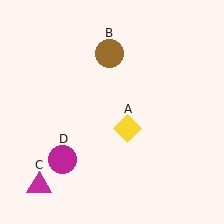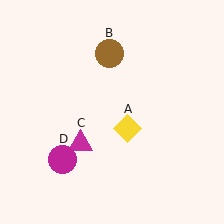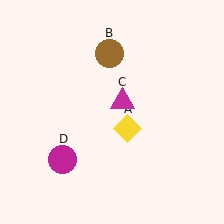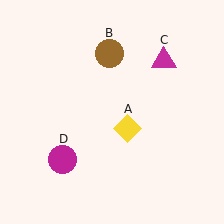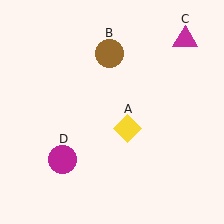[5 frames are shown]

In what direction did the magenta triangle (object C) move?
The magenta triangle (object C) moved up and to the right.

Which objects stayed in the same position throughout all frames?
Yellow diamond (object A) and brown circle (object B) and magenta circle (object D) remained stationary.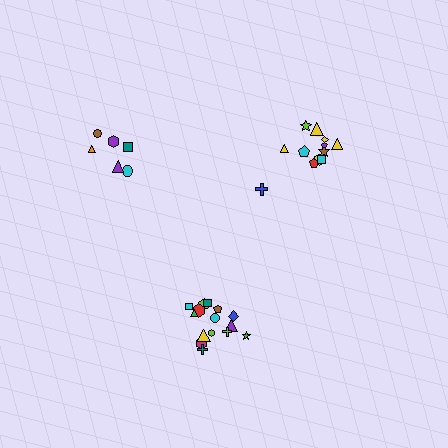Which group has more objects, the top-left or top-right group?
The top-right group.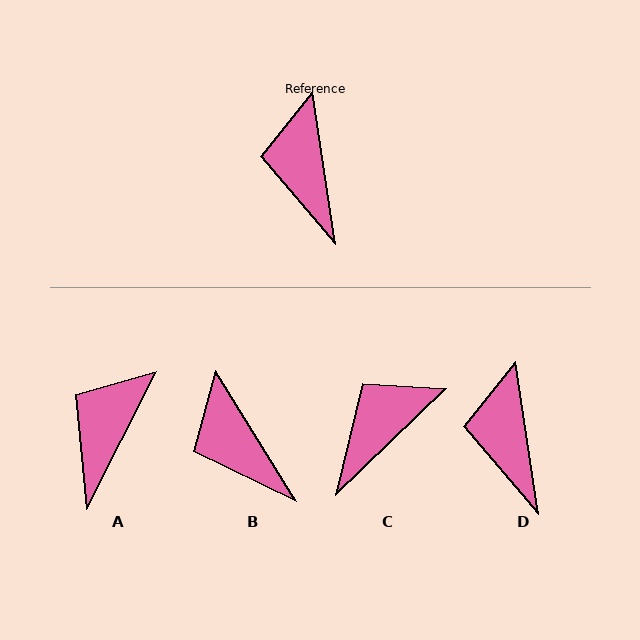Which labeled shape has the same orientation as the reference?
D.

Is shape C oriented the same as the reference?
No, it is off by about 55 degrees.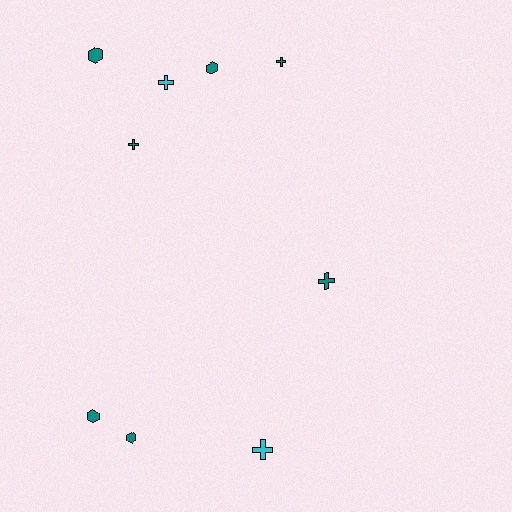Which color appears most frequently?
Teal, with 7 objects.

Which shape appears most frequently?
Cross, with 5 objects.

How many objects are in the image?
There are 9 objects.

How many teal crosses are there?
There are 3 teal crosses.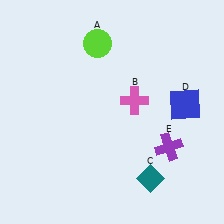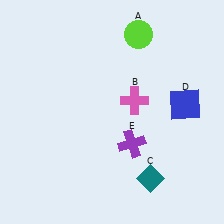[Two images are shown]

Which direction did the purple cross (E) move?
The purple cross (E) moved left.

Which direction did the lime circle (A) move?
The lime circle (A) moved right.